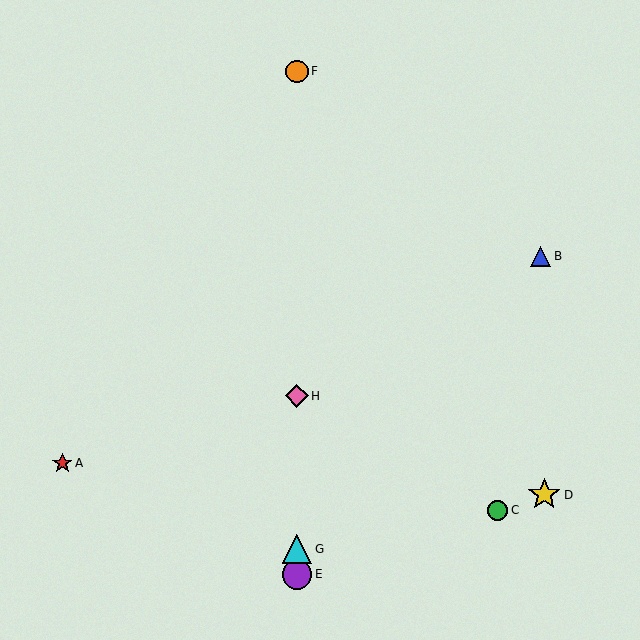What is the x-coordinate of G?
Object G is at x≈297.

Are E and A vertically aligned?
No, E is at x≈297 and A is at x≈62.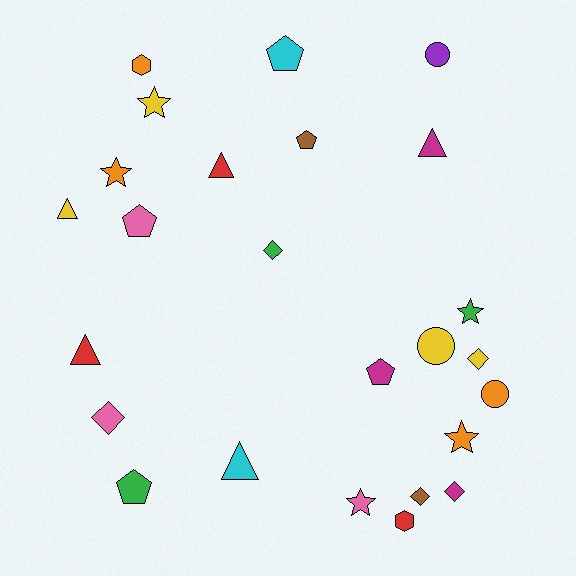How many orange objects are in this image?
There are 4 orange objects.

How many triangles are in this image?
There are 5 triangles.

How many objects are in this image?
There are 25 objects.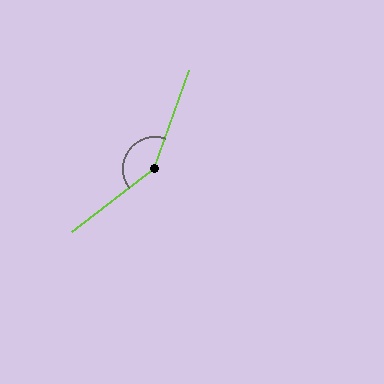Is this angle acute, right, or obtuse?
It is obtuse.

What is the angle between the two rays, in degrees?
Approximately 147 degrees.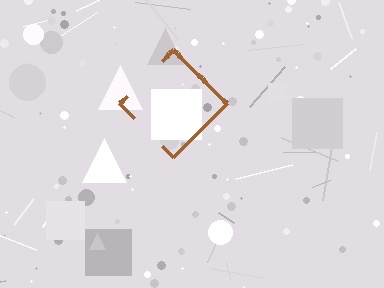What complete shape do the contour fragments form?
The contour fragments form a diamond.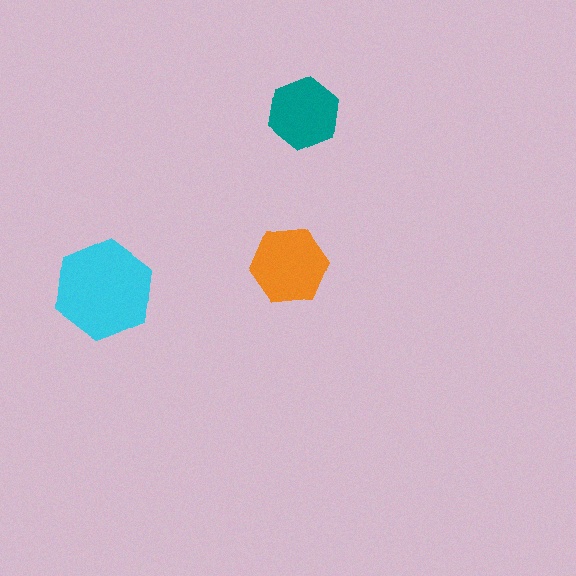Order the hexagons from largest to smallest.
the cyan one, the orange one, the teal one.